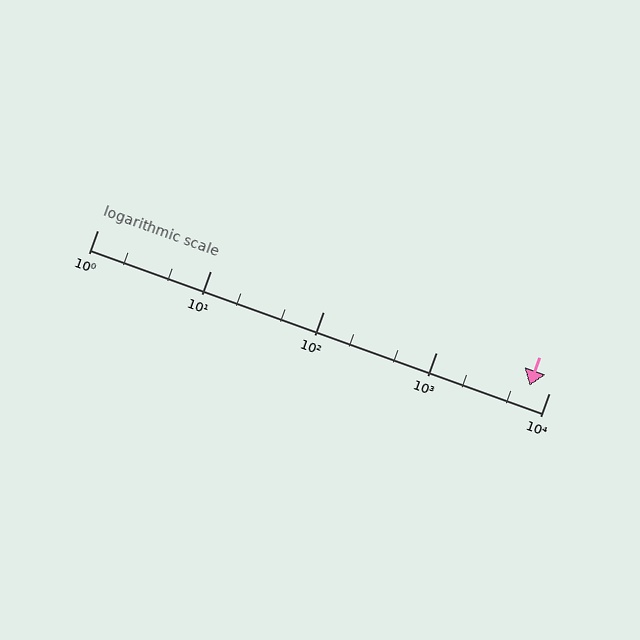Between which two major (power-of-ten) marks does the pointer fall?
The pointer is between 1000 and 10000.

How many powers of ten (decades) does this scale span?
The scale spans 4 decades, from 1 to 10000.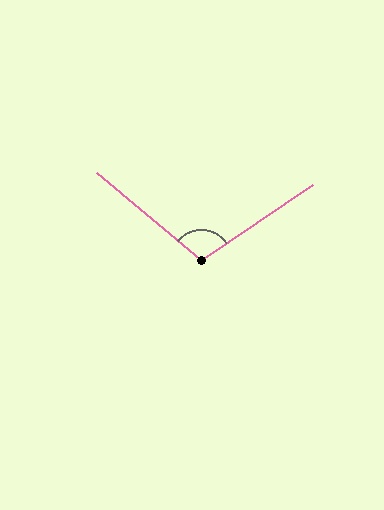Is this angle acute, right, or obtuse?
It is obtuse.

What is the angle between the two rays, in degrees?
Approximately 106 degrees.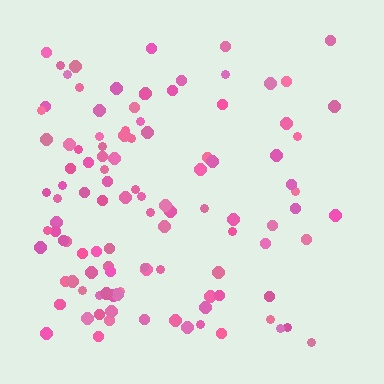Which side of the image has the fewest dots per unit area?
The right.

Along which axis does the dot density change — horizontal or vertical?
Horizontal.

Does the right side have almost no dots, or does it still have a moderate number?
Still a moderate number, just noticeably fewer than the left.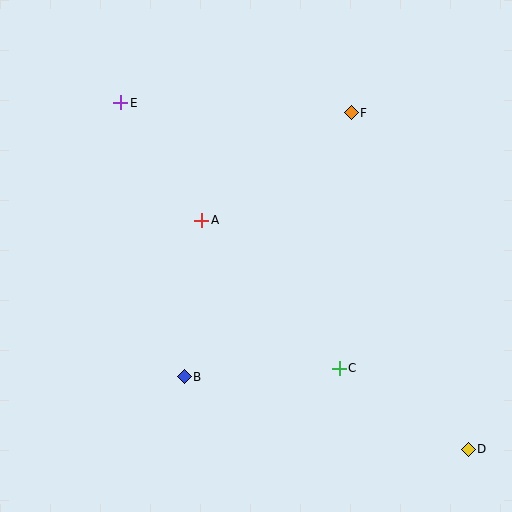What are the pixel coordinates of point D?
Point D is at (468, 449).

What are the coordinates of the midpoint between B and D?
The midpoint between B and D is at (326, 413).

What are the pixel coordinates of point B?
Point B is at (184, 377).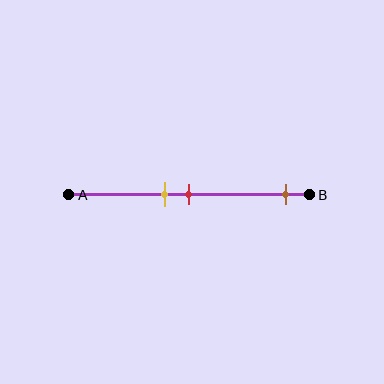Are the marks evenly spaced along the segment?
No, the marks are not evenly spaced.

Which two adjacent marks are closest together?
The yellow and red marks are the closest adjacent pair.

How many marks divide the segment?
There are 3 marks dividing the segment.